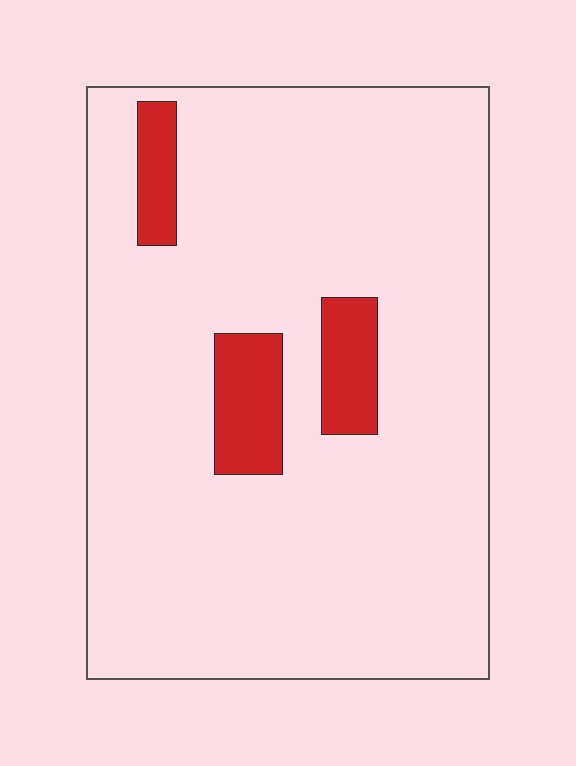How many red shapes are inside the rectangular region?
3.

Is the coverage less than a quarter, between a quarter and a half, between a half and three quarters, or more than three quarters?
Less than a quarter.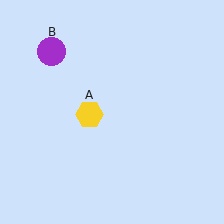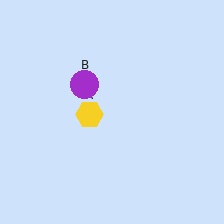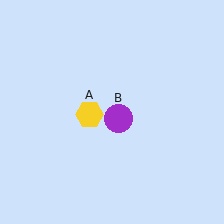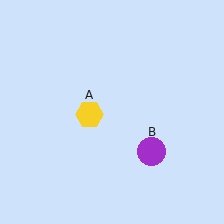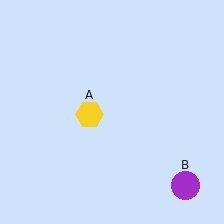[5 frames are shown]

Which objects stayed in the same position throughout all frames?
Yellow hexagon (object A) remained stationary.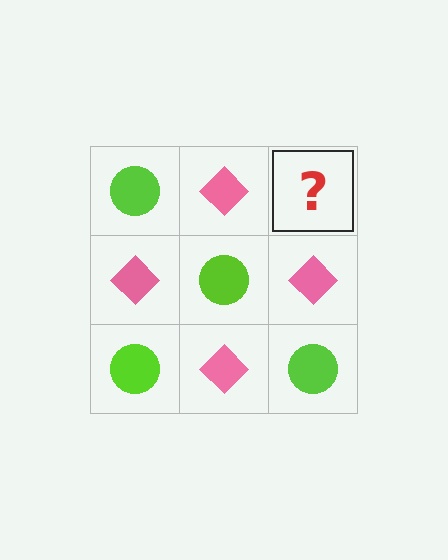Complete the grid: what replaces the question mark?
The question mark should be replaced with a lime circle.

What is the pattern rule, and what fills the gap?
The rule is that it alternates lime circle and pink diamond in a checkerboard pattern. The gap should be filled with a lime circle.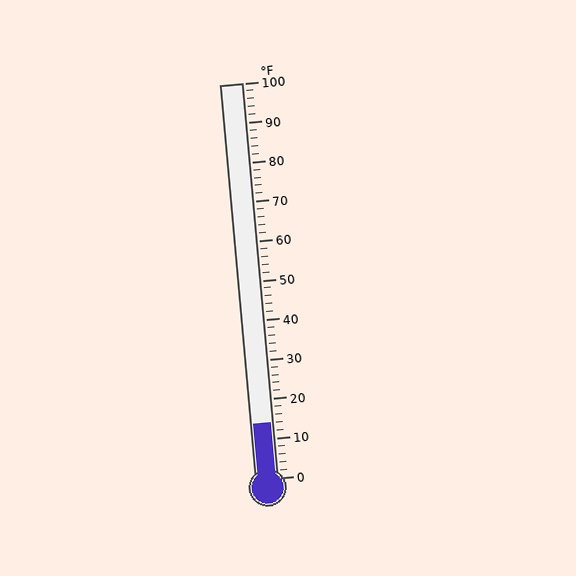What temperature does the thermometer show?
The thermometer shows approximately 14°F.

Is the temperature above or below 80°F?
The temperature is below 80°F.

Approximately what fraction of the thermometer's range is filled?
The thermometer is filled to approximately 15% of its range.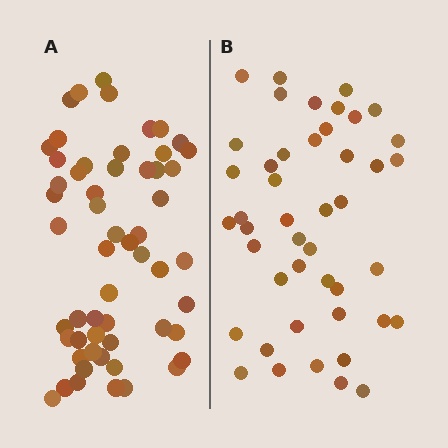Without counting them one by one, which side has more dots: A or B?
Region A (the left region) has more dots.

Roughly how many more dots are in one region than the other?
Region A has roughly 12 or so more dots than region B.